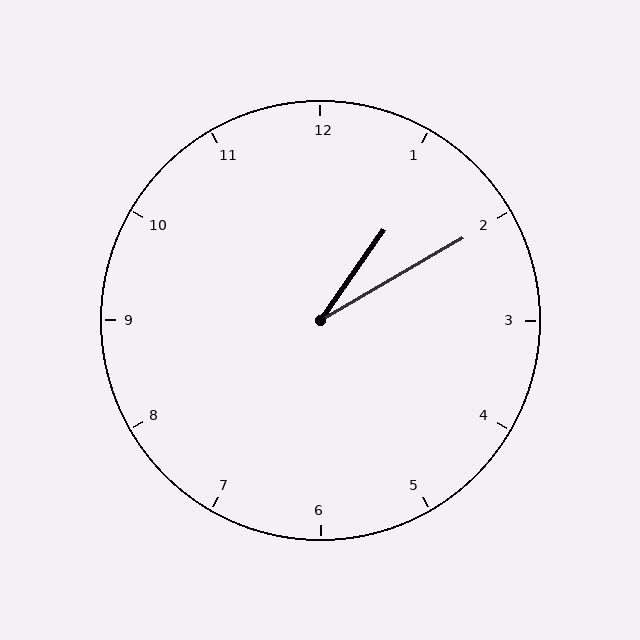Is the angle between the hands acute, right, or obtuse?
It is acute.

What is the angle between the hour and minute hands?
Approximately 25 degrees.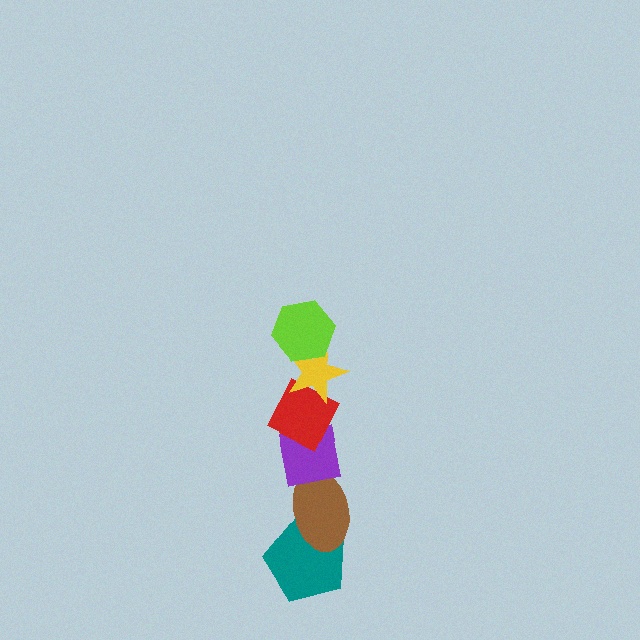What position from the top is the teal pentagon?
The teal pentagon is 6th from the top.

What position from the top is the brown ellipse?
The brown ellipse is 5th from the top.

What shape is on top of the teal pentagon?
The brown ellipse is on top of the teal pentagon.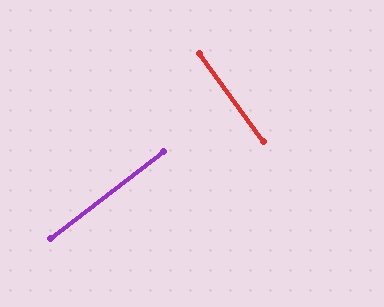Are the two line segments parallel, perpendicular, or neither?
Perpendicular — they meet at approximately 88°.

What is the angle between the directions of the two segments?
Approximately 88 degrees.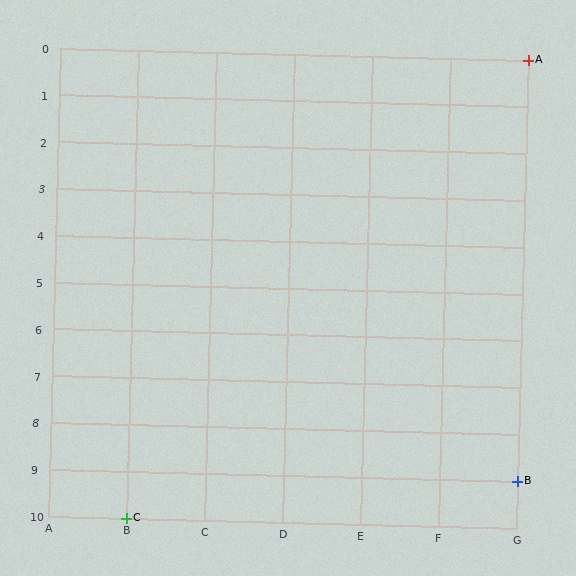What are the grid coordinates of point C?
Point C is at grid coordinates (B, 10).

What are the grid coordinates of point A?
Point A is at grid coordinates (G, 0).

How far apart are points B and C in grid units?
Points B and C are 5 columns and 1 row apart (about 5.1 grid units diagonally).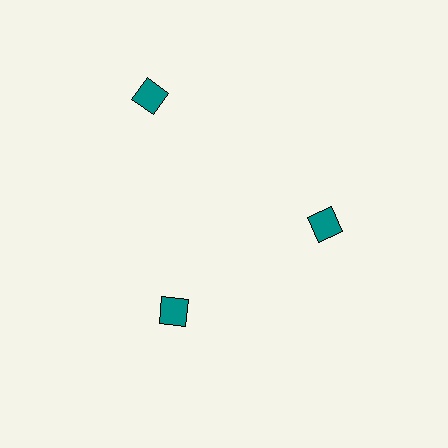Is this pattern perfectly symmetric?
No. The 3 teal diamonds are arranged in a ring, but one element near the 11 o'clock position is pushed outward from the center, breaking the 3-fold rotational symmetry.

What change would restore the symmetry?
The symmetry would be restored by moving it inward, back onto the ring so that all 3 diamonds sit at equal angles and equal distance from the center.